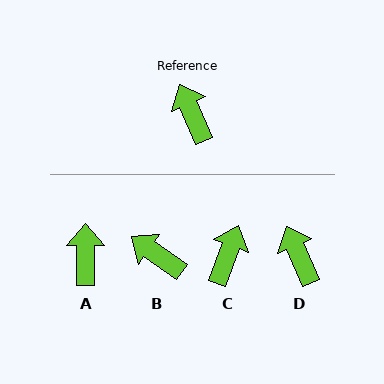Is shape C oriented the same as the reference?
No, it is off by about 44 degrees.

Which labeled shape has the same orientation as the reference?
D.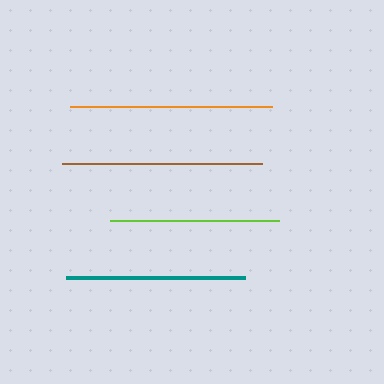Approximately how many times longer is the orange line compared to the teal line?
The orange line is approximately 1.1 times the length of the teal line.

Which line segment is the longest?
The orange line is the longest at approximately 202 pixels.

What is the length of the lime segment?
The lime segment is approximately 169 pixels long.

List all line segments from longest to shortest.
From longest to shortest: orange, brown, teal, lime.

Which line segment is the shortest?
The lime line is the shortest at approximately 169 pixels.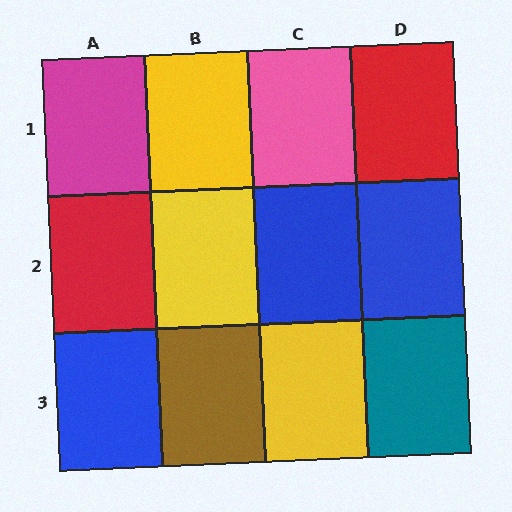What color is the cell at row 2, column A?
Red.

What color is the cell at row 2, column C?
Blue.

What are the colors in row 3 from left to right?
Blue, brown, yellow, teal.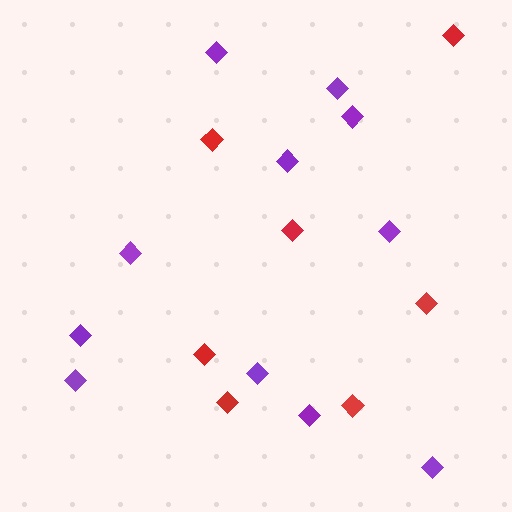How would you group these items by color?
There are 2 groups: one group of purple diamonds (11) and one group of red diamonds (7).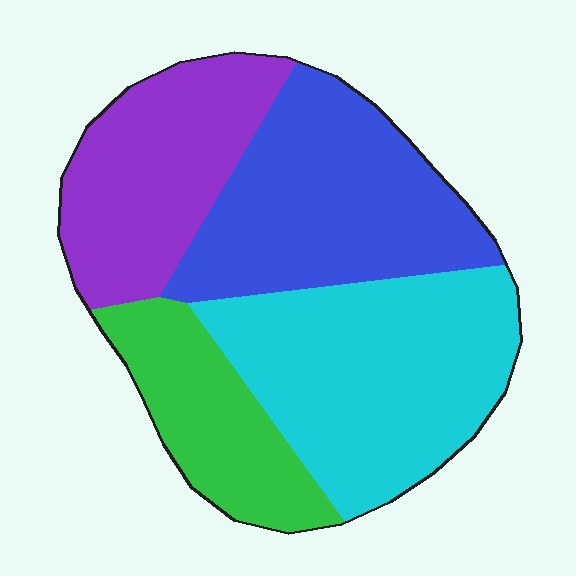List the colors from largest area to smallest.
From largest to smallest: cyan, blue, purple, green.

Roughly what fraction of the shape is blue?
Blue covers about 30% of the shape.